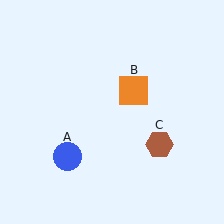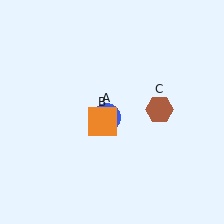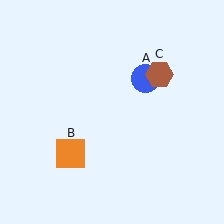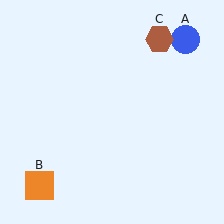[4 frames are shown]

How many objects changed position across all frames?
3 objects changed position: blue circle (object A), orange square (object B), brown hexagon (object C).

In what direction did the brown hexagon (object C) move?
The brown hexagon (object C) moved up.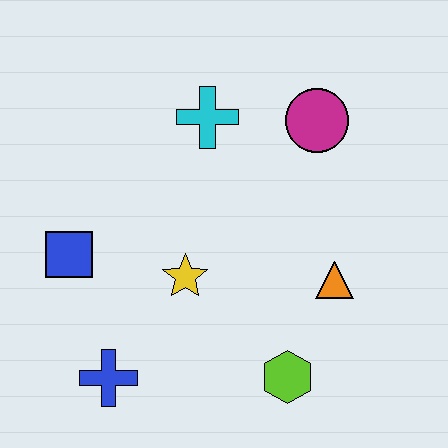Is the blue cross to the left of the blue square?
No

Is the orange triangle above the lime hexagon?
Yes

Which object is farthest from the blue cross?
The magenta circle is farthest from the blue cross.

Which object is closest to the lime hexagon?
The orange triangle is closest to the lime hexagon.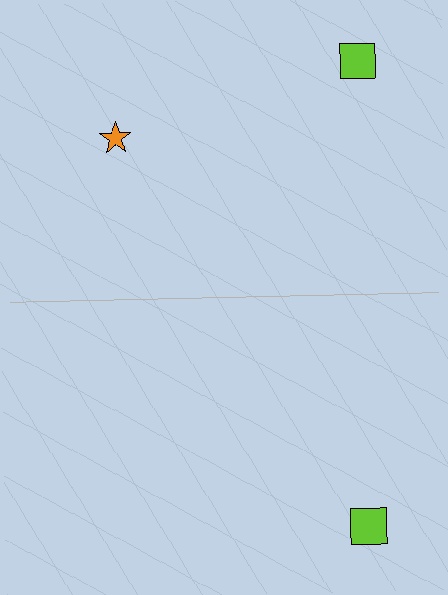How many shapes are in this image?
There are 3 shapes in this image.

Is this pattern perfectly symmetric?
No, the pattern is not perfectly symmetric. A orange star is missing from the bottom side.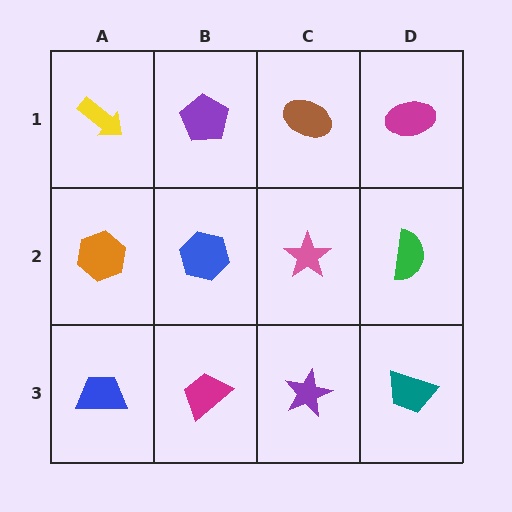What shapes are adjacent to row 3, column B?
A blue hexagon (row 2, column B), a blue trapezoid (row 3, column A), a purple star (row 3, column C).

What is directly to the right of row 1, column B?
A brown ellipse.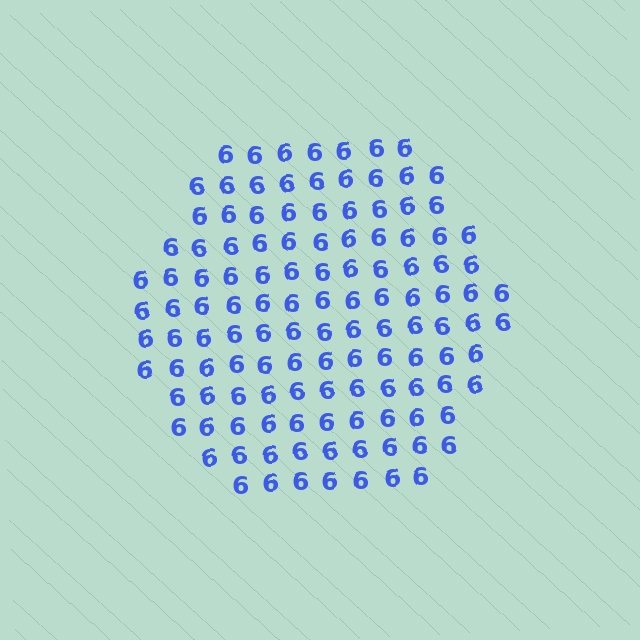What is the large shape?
The large shape is a hexagon.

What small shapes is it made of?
It is made of small digit 6's.